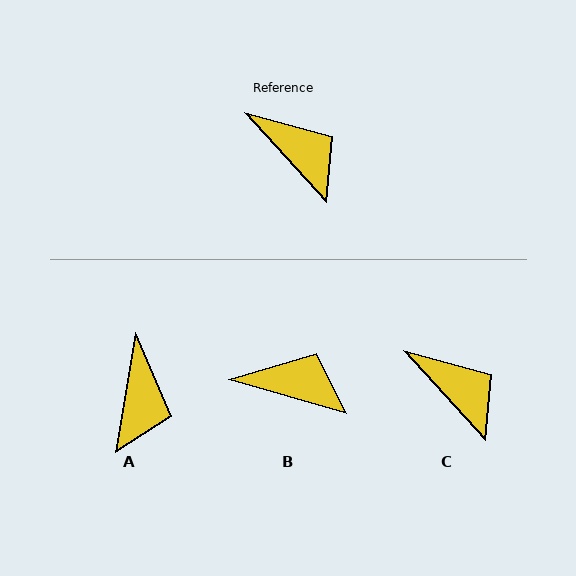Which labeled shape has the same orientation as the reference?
C.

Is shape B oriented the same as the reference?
No, it is off by about 32 degrees.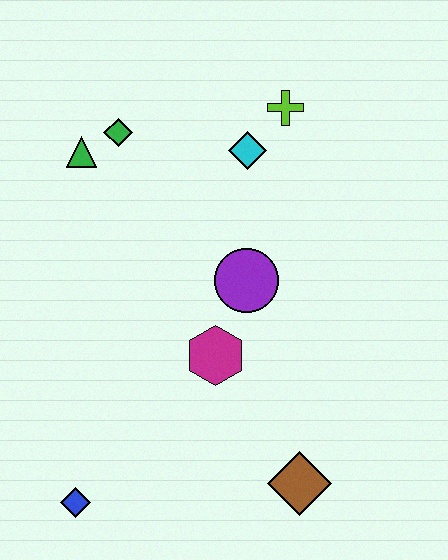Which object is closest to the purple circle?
The magenta hexagon is closest to the purple circle.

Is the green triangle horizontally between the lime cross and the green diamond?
No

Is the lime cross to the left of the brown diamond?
Yes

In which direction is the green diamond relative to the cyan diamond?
The green diamond is to the left of the cyan diamond.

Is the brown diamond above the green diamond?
No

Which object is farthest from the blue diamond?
The lime cross is farthest from the blue diamond.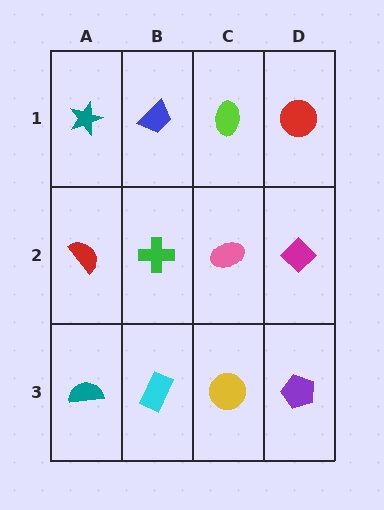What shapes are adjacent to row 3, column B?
A green cross (row 2, column B), a teal semicircle (row 3, column A), a yellow circle (row 3, column C).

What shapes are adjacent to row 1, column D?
A magenta diamond (row 2, column D), a lime ellipse (row 1, column C).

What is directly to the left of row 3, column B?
A teal semicircle.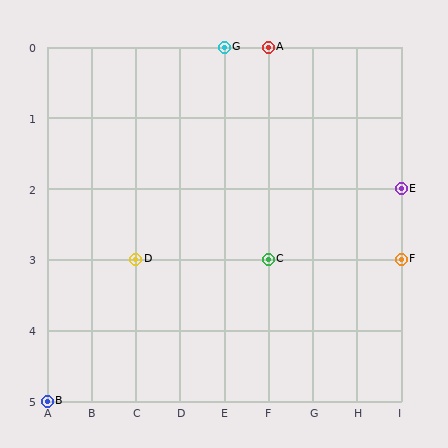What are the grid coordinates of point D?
Point D is at grid coordinates (C, 3).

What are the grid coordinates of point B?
Point B is at grid coordinates (A, 5).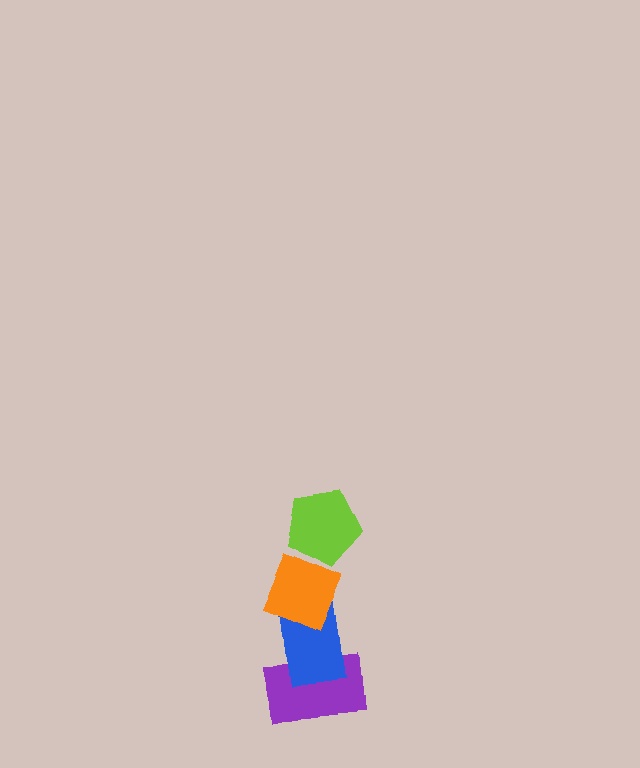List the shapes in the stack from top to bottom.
From top to bottom: the lime pentagon, the orange diamond, the blue rectangle, the purple rectangle.